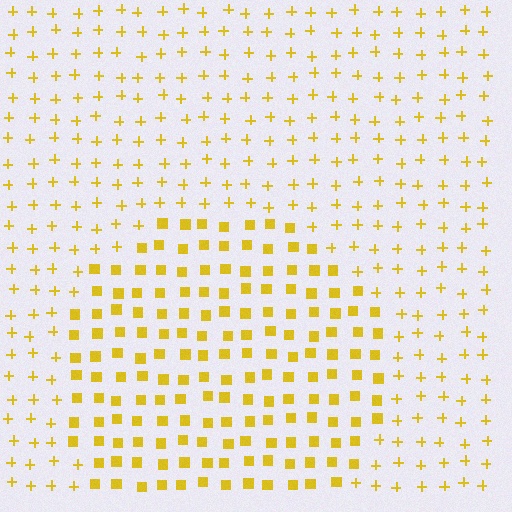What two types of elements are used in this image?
The image uses squares inside the circle region and plus signs outside it.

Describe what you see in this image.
The image is filled with small yellow elements arranged in a uniform grid. A circle-shaped region contains squares, while the surrounding area contains plus signs. The boundary is defined purely by the change in element shape.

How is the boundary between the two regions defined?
The boundary is defined by a change in element shape: squares inside vs. plus signs outside. All elements share the same color and spacing.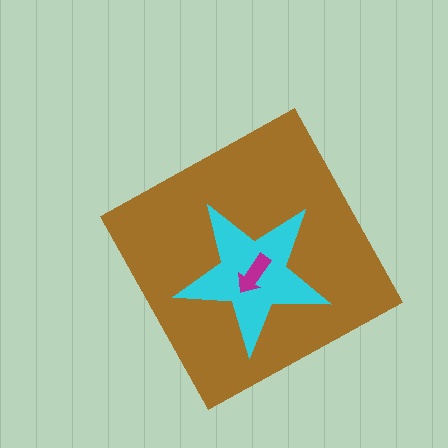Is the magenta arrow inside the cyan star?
Yes.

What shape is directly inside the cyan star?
The magenta arrow.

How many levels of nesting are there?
3.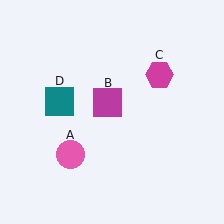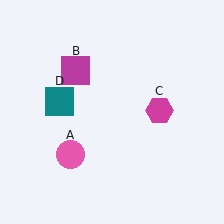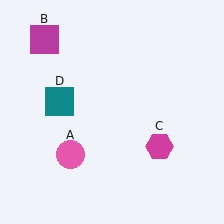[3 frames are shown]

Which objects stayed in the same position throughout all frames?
Pink circle (object A) and teal square (object D) remained stationary.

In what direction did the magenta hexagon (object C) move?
The magenta hexagon (object C) moved down.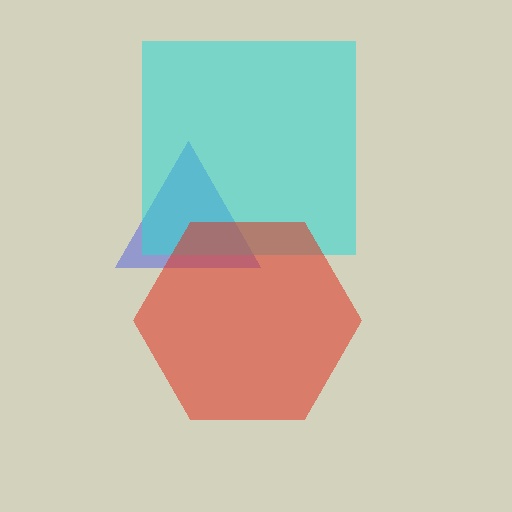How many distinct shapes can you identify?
There are 3 distinct shapes: a blue triangle, a cyan square, a red hexagon.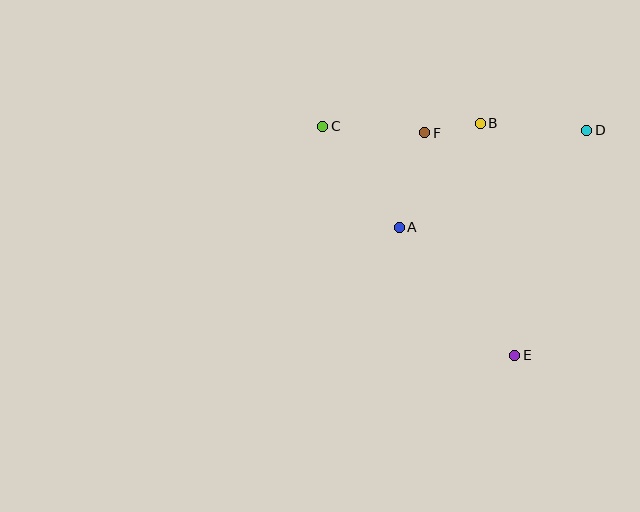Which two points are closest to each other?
Points B and F are closest to each other.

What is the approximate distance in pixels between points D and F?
The distance between D and F is approximately 162 pixels.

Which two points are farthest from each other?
Points C and E are farthest from each other.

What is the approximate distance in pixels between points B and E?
The distance between B and E is approximately 234 pixels.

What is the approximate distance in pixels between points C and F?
The distance between C and F is approximately 102 pixels.